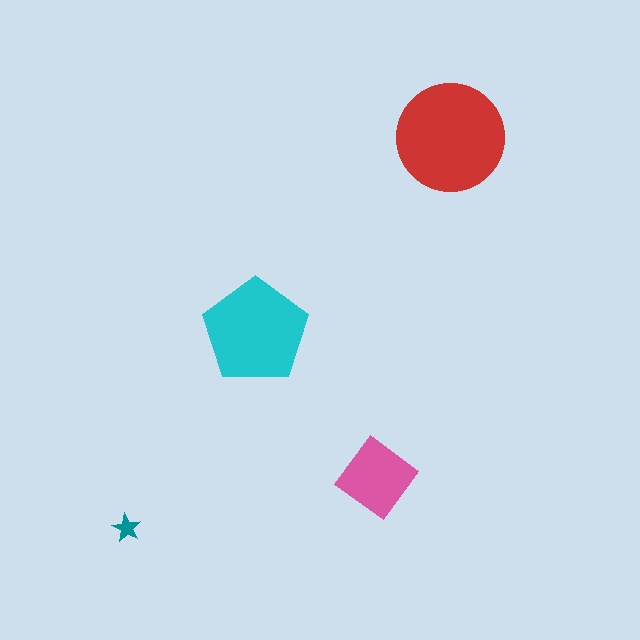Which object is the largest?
The red circle.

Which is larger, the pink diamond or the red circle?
The red circle.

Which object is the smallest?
The teal star.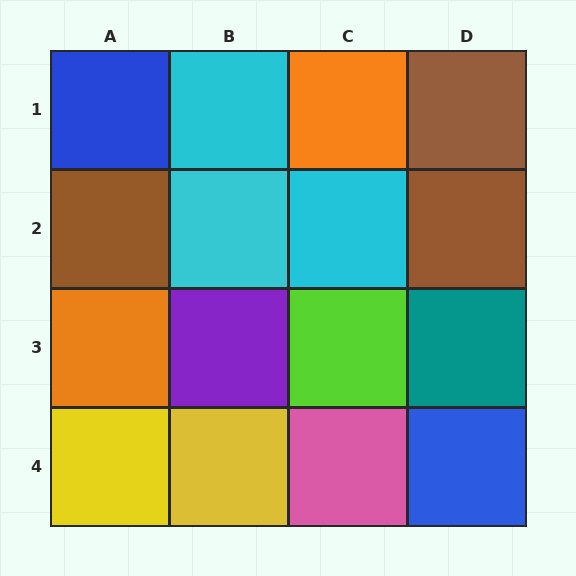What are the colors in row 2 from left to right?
Brown, cyan, cyan, brown.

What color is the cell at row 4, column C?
Pink.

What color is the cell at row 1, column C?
Orange.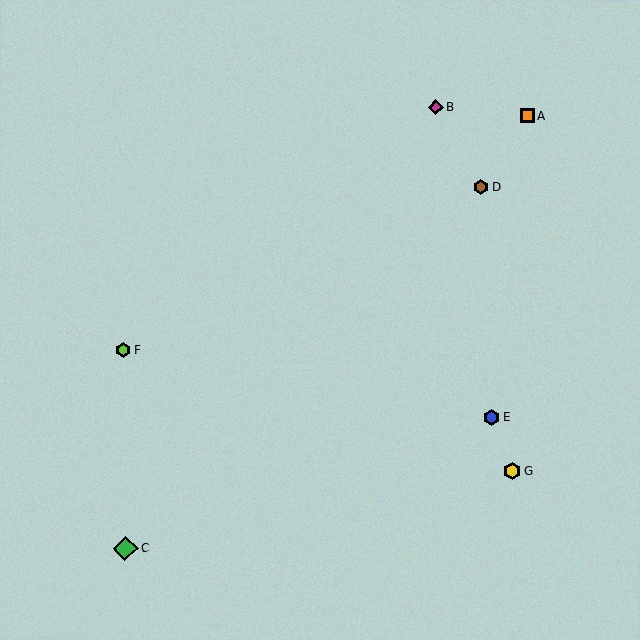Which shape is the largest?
The green diamond (labeled C) is the largest.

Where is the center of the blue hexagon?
The center of the blue hexagon is at (492, 418).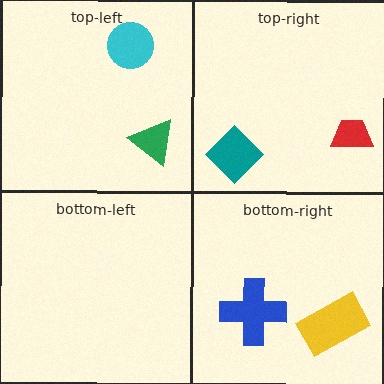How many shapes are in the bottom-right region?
2.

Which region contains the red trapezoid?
The top-right region.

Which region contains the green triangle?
The top-left region.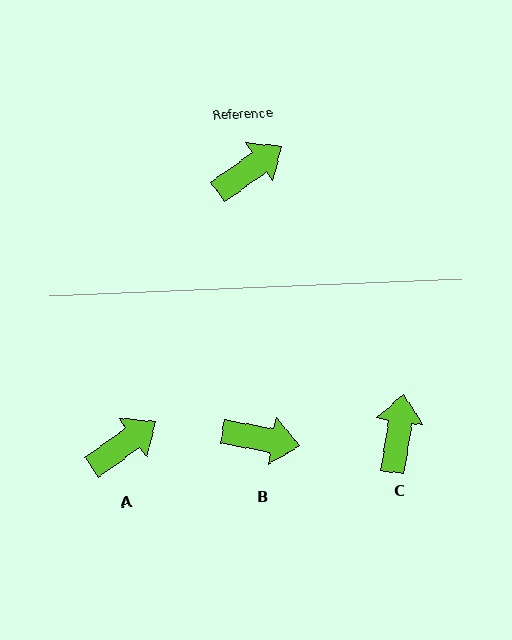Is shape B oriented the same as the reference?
No, it is off by about 46 degrees.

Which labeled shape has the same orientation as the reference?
A.